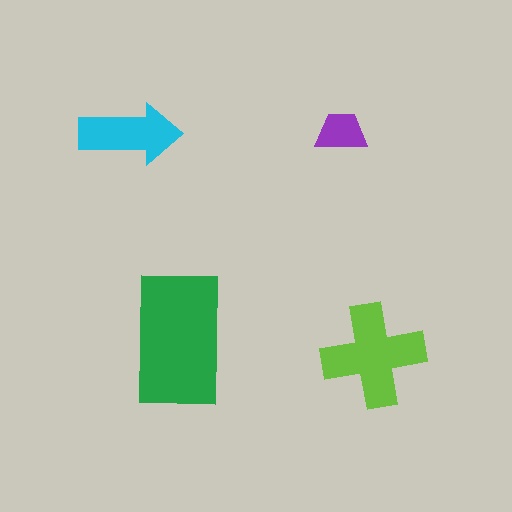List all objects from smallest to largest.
The purple trapezoid, the cyan arrow, the lime cross, the green rectangle.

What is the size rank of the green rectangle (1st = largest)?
1st.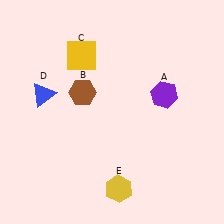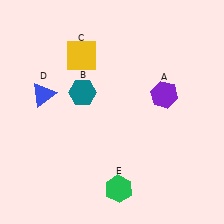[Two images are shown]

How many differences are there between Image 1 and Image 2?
There are 2 differences between the two images.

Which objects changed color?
B changed from brown to teal. E changed from yellow to green.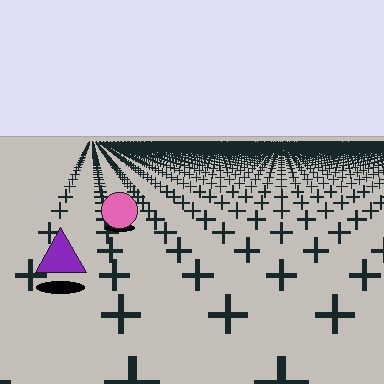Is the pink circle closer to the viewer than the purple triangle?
No. The purple triangle is closer — you can tell from the texture gradient: the ground texture is coarser near it.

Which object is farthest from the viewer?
The pink circle is farthest from the viewer. It appears smaller and the ground texture around it is denser.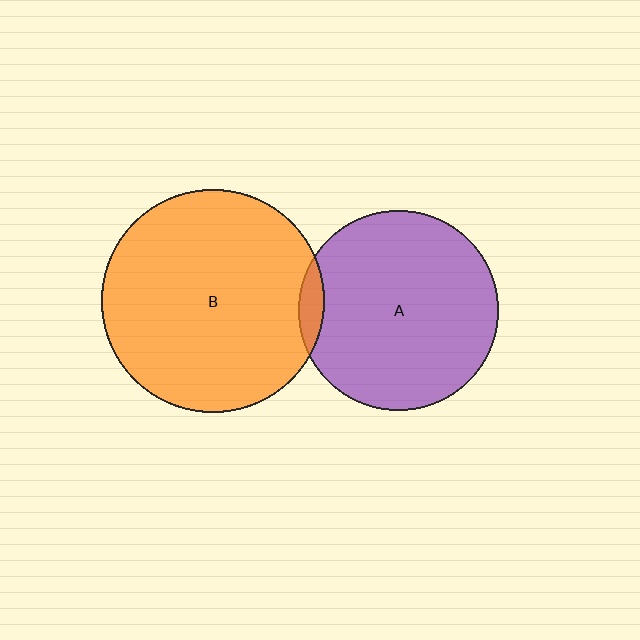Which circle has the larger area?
Circle B (orange).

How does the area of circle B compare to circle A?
Approximately 1.2 times.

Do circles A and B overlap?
Yes.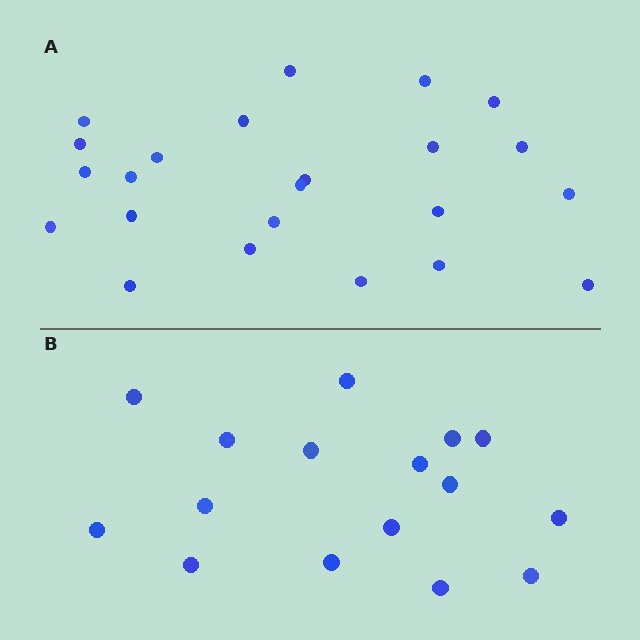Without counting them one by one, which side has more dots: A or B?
Region A (the top region) has more dots.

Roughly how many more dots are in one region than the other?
Region A has roughly 8 or so more dots than region B.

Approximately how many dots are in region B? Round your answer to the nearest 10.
About 20 dots. (The exact count is 16, which rounds to 20.)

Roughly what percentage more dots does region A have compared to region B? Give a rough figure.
About 45% more.